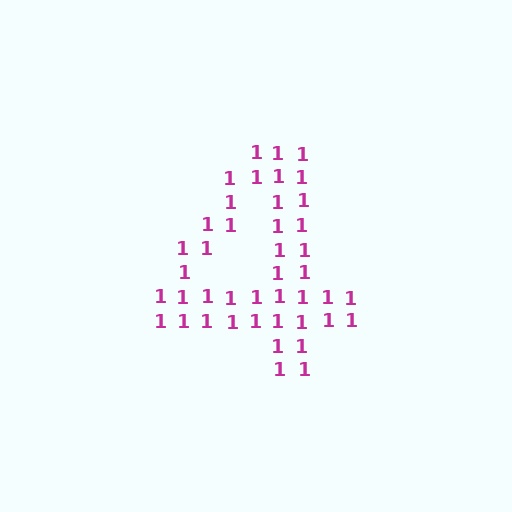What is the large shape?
The large shape is the digit 4.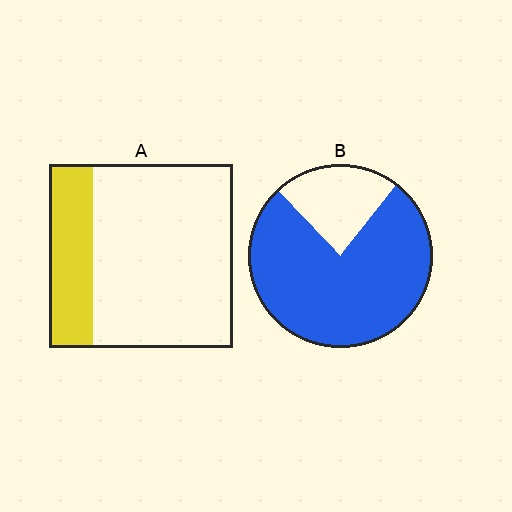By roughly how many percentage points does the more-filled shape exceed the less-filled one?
By roughly 55 percentage points (B over A).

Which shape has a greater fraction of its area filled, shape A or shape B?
Shape B.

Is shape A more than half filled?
No.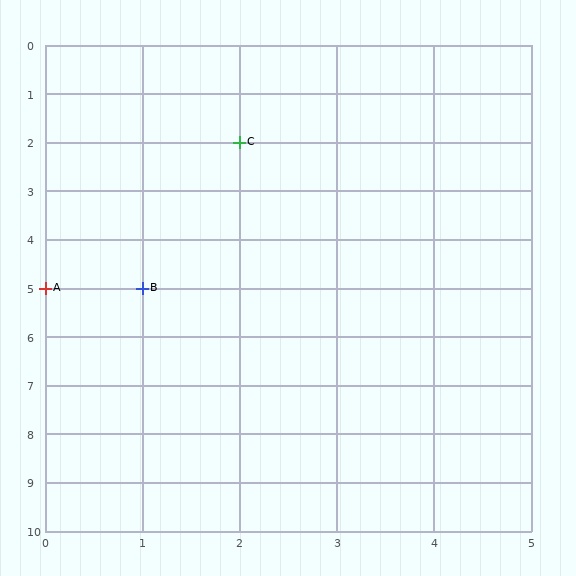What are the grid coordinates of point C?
Point C is at grid coordinates (2, 2).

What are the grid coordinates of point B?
Point B is at grid coordinates (1, 5).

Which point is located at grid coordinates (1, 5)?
Point B is at (1, 5).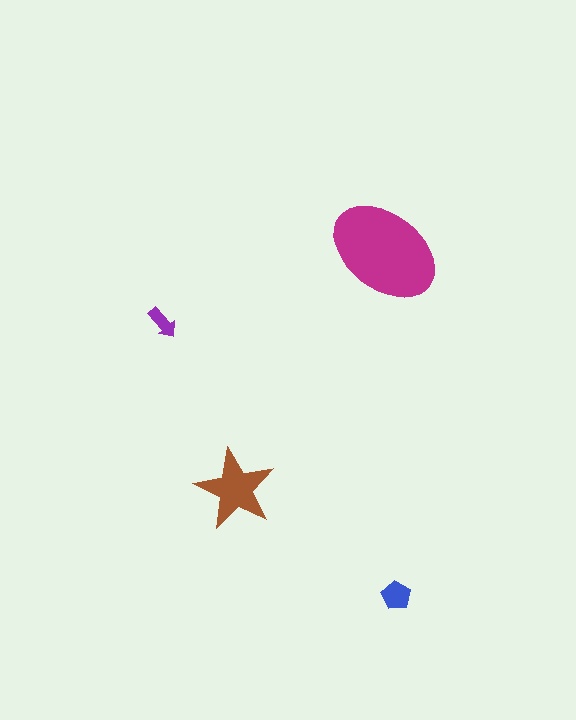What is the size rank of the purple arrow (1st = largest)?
4th.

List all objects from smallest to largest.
The purple arrow, the blue pentagon, the brown star, the magenta ellipse.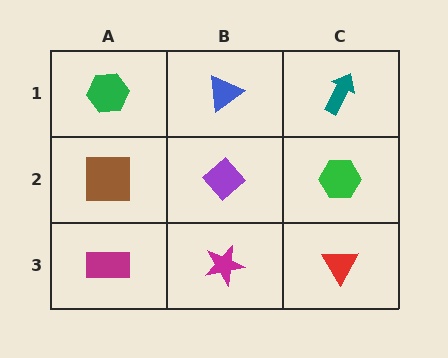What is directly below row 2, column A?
A magenta rectangle.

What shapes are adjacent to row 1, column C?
A green hexagon (row 2, column C), a blue triangle (row 1, column B).